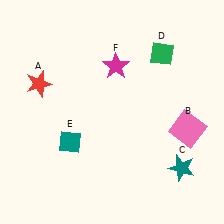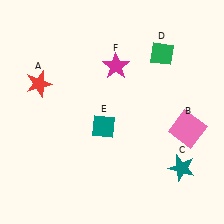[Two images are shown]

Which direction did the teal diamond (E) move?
The teal diamond (E) moved right.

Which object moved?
The teal diamond (E) moved right.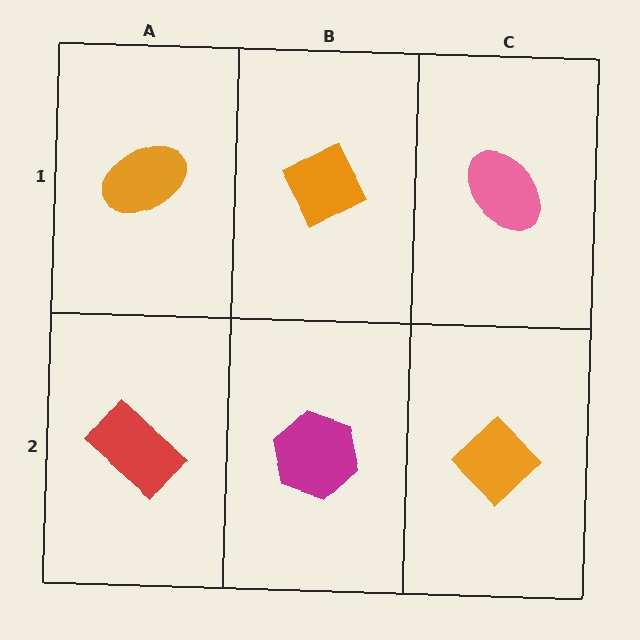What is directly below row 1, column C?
An orange diamond.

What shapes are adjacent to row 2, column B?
An orange diamond (row 1, column B), a red rectangle (row 2, column A), an orange diamond (row 2, column C).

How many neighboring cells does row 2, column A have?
2.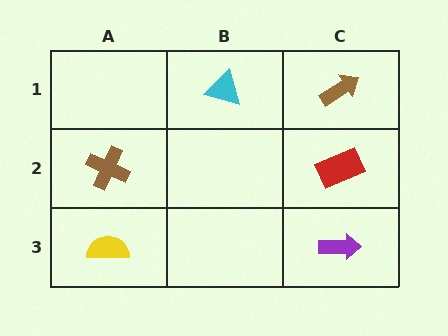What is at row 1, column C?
A brown arrow.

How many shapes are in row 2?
2 shapes.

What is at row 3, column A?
A yellow semicircle.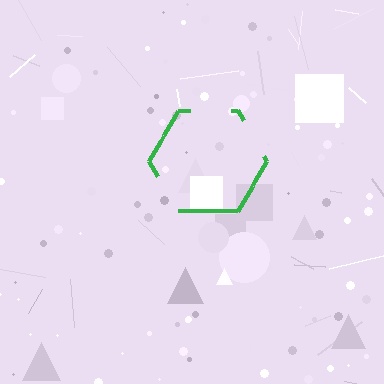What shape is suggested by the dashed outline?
The dashed outline suggests a hexagon.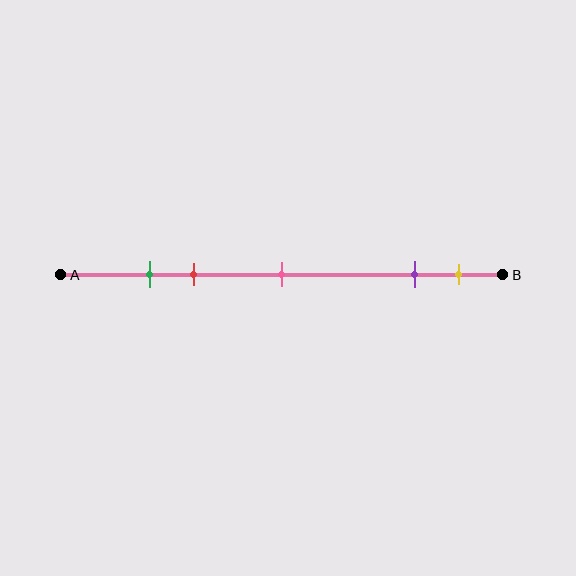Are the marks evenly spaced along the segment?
No, the marks are not evenly spaced.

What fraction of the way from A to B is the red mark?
The red mark is approximately 30% (0.3) of the way from A to B.